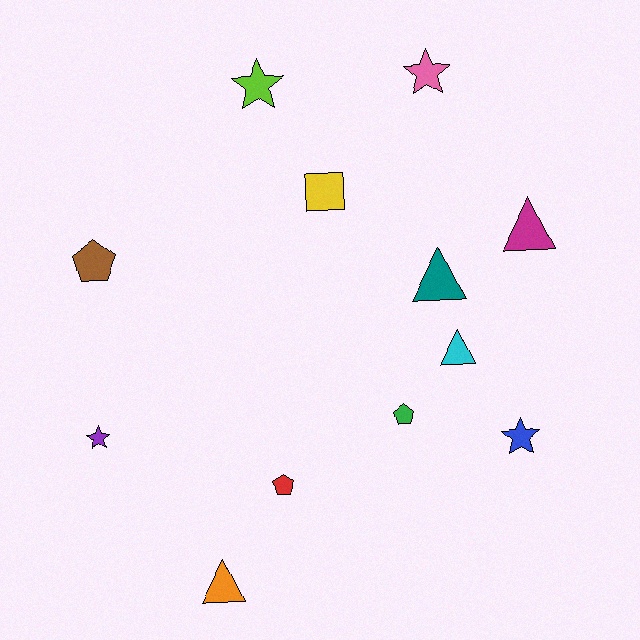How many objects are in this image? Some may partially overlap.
There are 12 objects.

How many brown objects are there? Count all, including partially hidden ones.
There is 1 brown object.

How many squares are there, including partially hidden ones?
There is 1 square.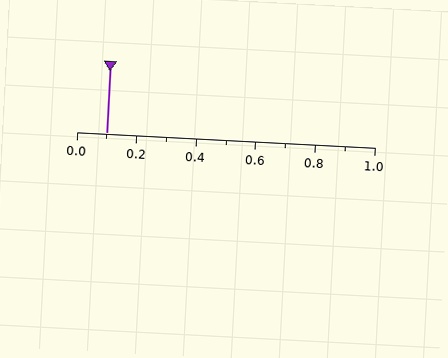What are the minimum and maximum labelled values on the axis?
The axis runs from 0.0 to 1.0.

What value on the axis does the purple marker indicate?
The marker indicates approximately 0.1.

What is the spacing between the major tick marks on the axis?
The major ticks are spaced 0.2 apart.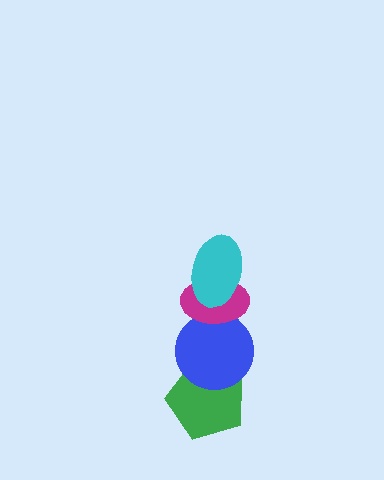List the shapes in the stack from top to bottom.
From top to bottom: the cyan ellipse, the magenta ellipse, the blue circle, the green pentagon.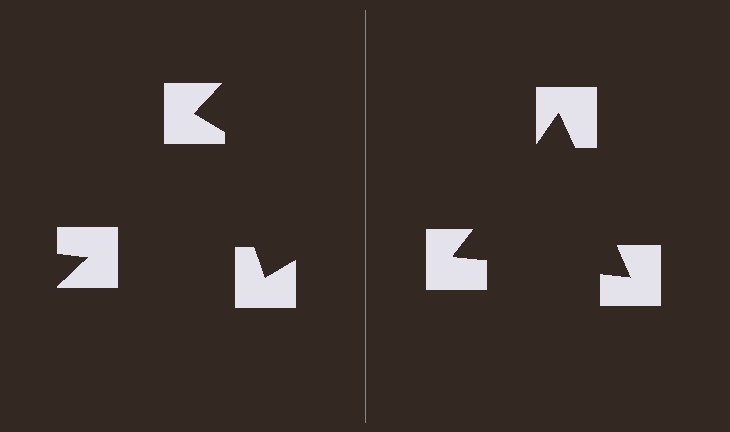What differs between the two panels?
The notched squares are positioned identically on both sides; only the wedge orientations differ. On the right they align to a triangle; on the left they are misaligned.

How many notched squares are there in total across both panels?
6 — 3 on each side.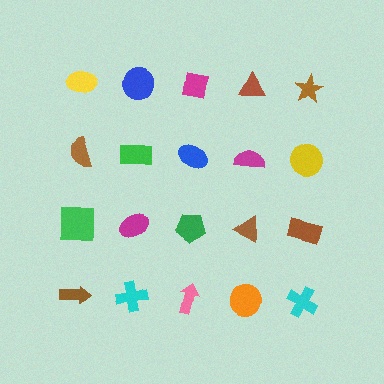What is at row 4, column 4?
An orange circle.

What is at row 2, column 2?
A green rectangle.